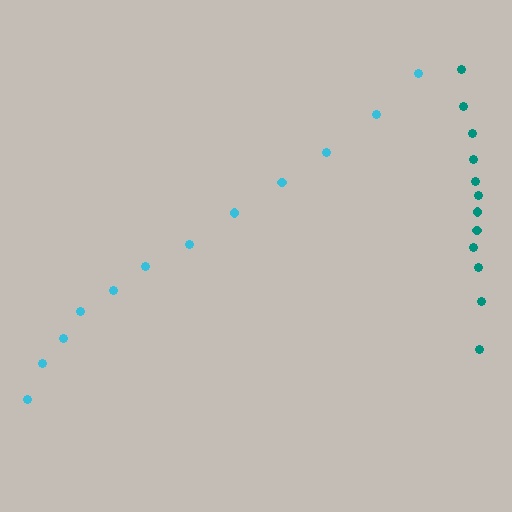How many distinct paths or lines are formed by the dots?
There are 2 distinct paths.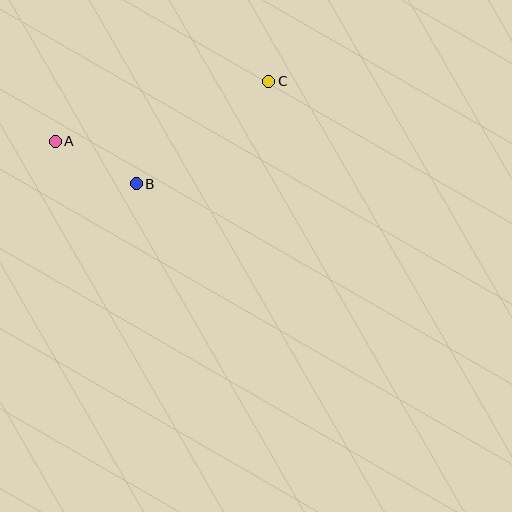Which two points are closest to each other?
Points A and B are closest to each other.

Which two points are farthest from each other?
Points A and C are farthest from each other.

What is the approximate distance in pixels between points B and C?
The distance between B and C is approximately 168 pixels.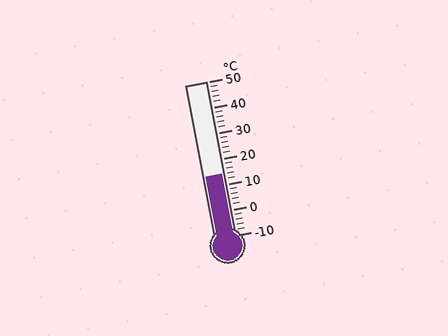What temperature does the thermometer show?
The thermometer shows approximately 14°C.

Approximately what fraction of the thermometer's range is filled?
The thermometer is filled to approximately 40% of its range.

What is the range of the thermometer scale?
The thermometer scale ranges from -10°C to 50°C.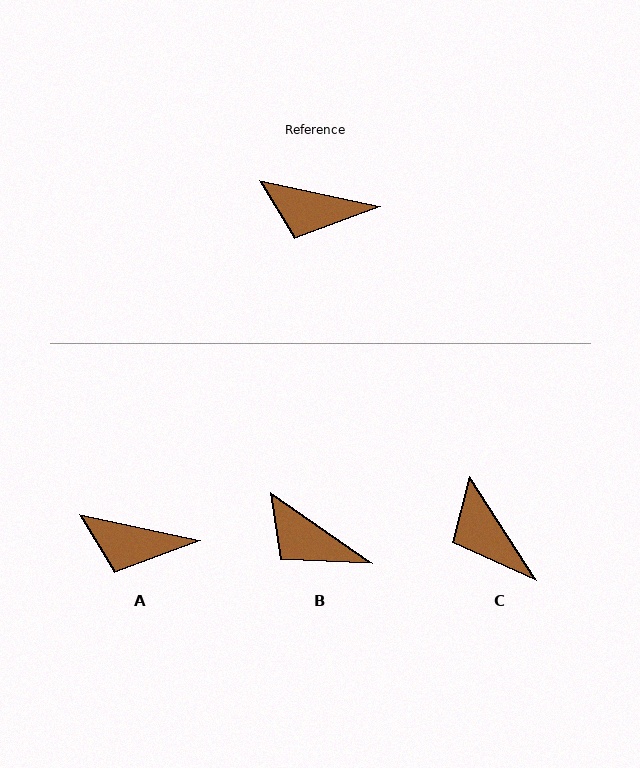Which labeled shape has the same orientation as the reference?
A.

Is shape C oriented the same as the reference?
No, it is off by about 45 degrees.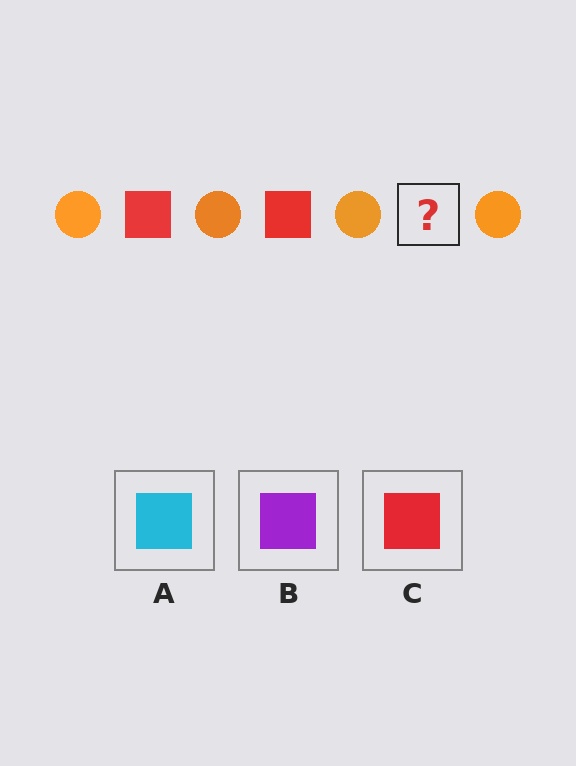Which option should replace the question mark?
Option C.